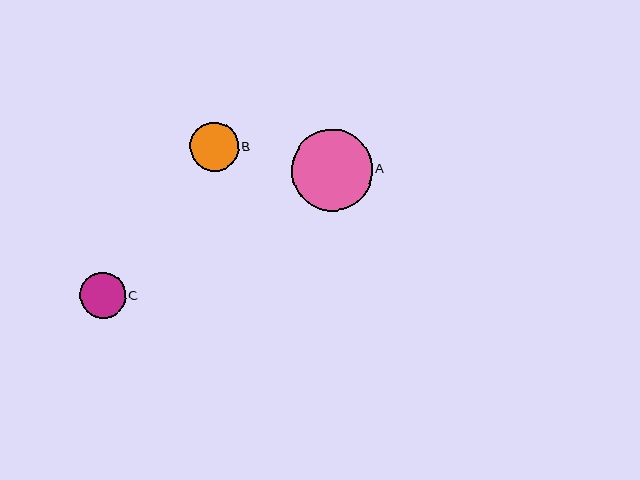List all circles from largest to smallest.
From largest to smallest: A, B, C.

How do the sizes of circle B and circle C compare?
Circle B and circle C are approximately the same size.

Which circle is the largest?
Circle A is the largest with a size of approximately 81 pixels.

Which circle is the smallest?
Circle C is the smallest with a size of approximately 46 pixels.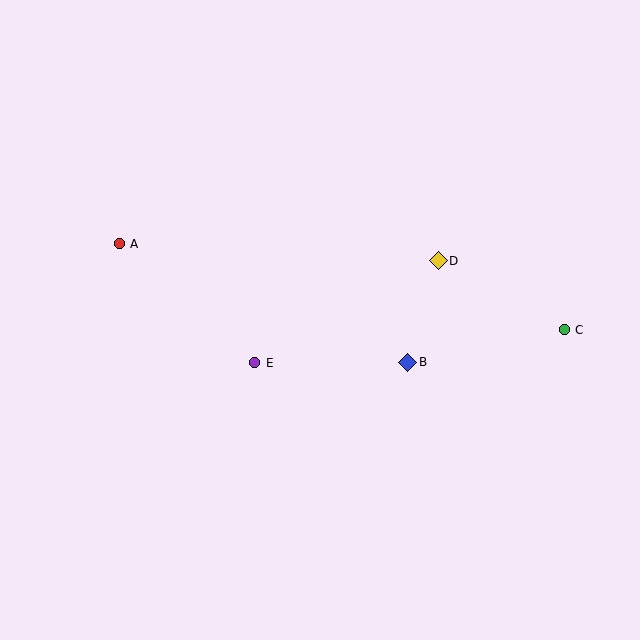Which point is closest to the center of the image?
Point E at (255, 363) is closest to the center.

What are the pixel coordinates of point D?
Point D is at (438, 261).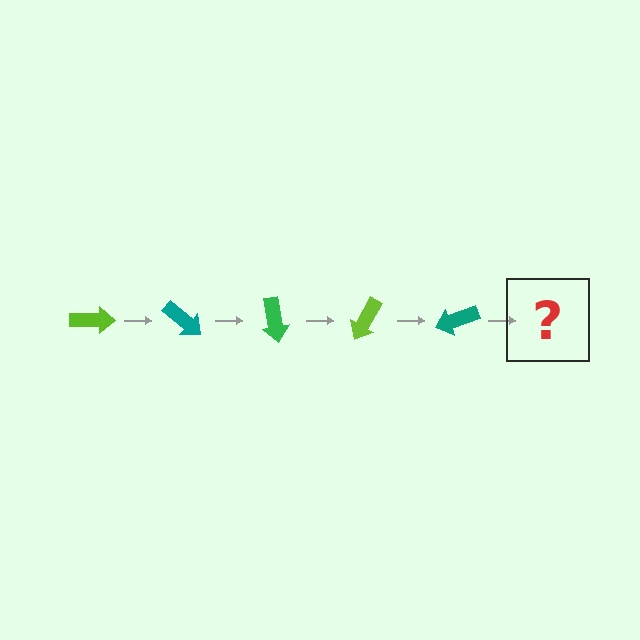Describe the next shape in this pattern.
It should be a green arrow, rotated 200 degrees from the start.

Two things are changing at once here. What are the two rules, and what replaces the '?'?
The two rules are that it rotates 40 degrees each step and the color cycles through lime, teal, and green. The '?' should be a green arrow, rotated 200 degrees from the start.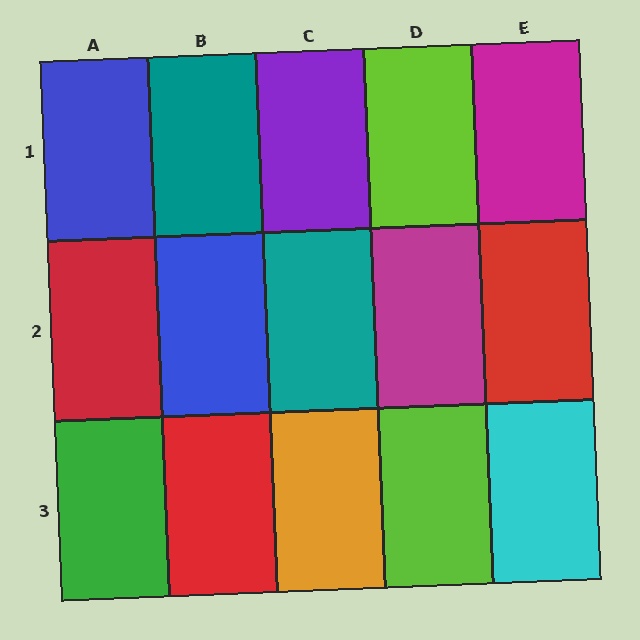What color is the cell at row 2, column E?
Red.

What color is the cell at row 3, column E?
Cyan.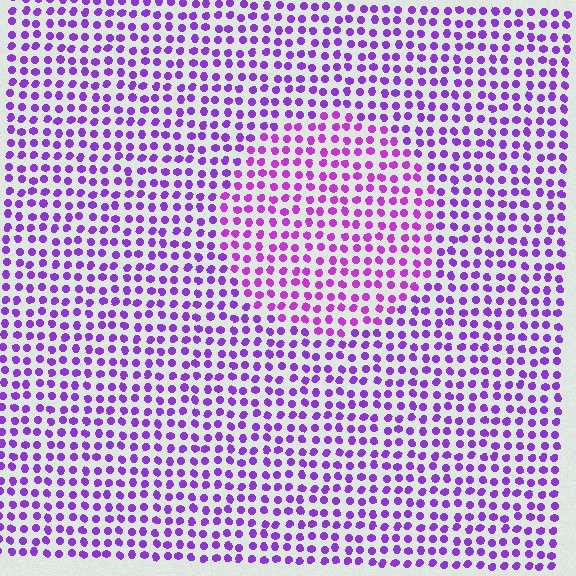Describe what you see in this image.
The image is filled with small purple elements in a uniform arrangement. A circle-shaped region is visible where the elements are tinted to a slightly different hue, forming a subtle color boundary.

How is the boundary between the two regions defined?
The boundary is defined purely by a slight shift in hue (about 22 degrees). Spacing, size, and orientation are identical on both sides.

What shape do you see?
I see a circle.